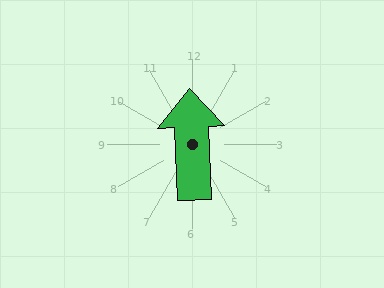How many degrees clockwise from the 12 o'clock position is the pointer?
Approximately 358 degrees.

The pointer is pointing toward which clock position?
Roughly 12 o'clock.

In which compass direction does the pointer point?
North.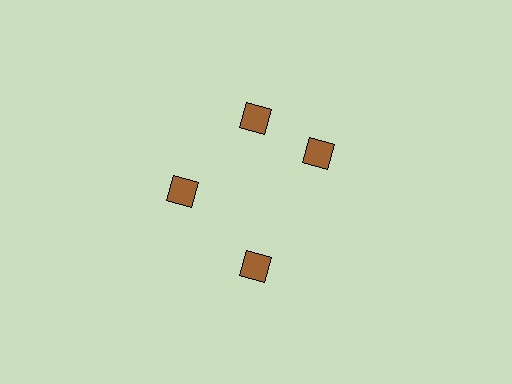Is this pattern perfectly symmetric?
No. The 4 brown diamonds are arranged in a ring, but one element near the 3 o'clock position is rotated out of alignment along the ring, breaking the 4-fold rotational symmetry.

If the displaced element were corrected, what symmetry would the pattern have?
It would have 4-fold rotational symmetry — the pattern would map onto itself every 90 degrees.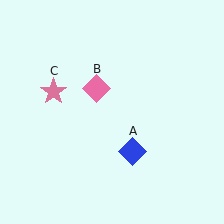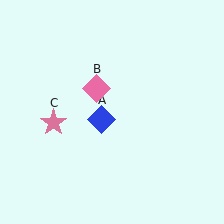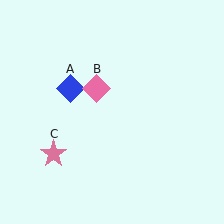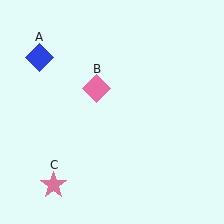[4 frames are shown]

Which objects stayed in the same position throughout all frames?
Pink diamond (object B) remained stationary.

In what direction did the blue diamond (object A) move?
The blue diamond (object A) moved up and to the left.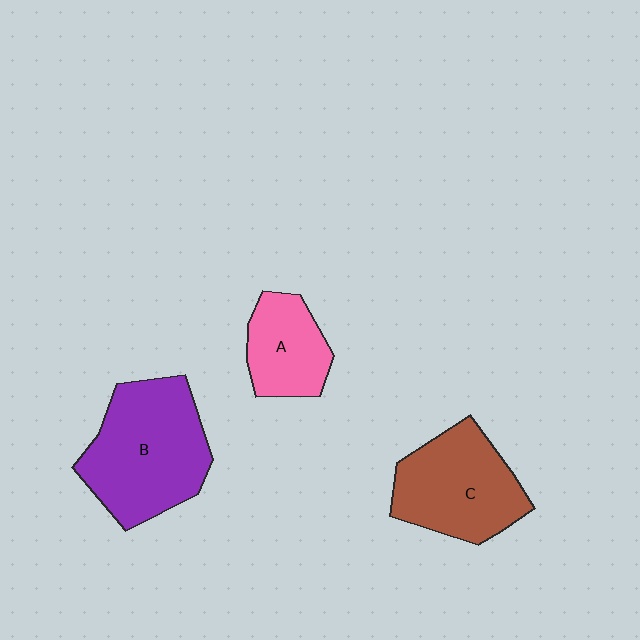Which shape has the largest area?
Shape B (purple).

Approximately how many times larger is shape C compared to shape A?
Approximately 1.6 times.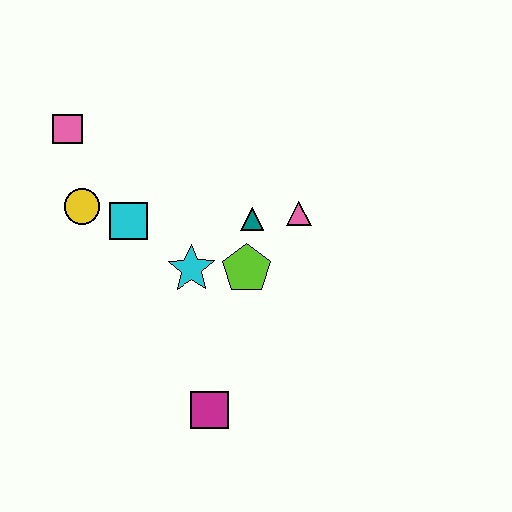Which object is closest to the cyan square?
The yellow circle is closest to the cyan square.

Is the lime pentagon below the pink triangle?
Yes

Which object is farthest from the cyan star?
The pink square is farthest from the cyan star.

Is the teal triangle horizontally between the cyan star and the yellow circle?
No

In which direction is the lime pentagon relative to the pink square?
The lime pentagon is to the right of the pink square.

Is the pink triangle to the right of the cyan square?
Yes